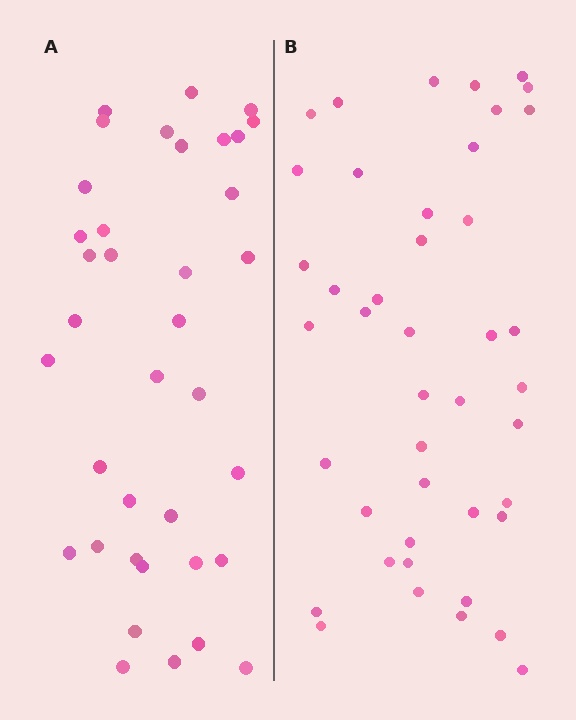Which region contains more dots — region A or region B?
Region B (the right region) has more dots.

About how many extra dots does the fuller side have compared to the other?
Region B has about 6 more dots than region A.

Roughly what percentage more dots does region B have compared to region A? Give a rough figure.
About 15% more.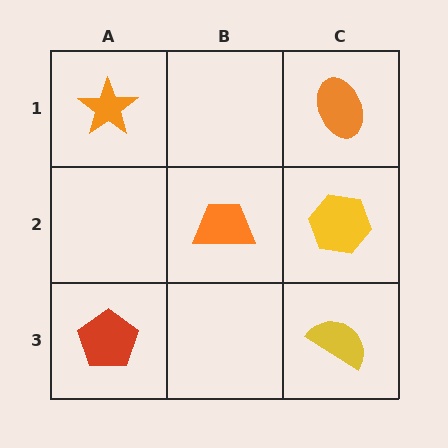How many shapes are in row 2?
2 shapes.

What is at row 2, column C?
A yellow hexagon.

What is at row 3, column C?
A yellow semicircle.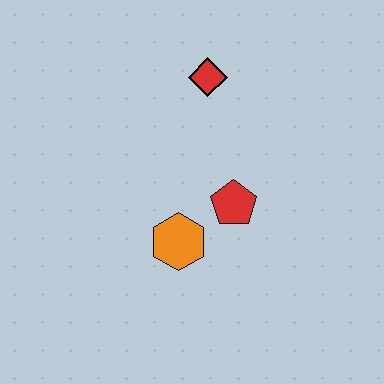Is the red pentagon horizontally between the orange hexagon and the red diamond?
No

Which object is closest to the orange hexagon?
The red pentagon is closest to the orange hexagon.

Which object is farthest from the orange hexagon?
The red diamond is farthest from the orange hexagon.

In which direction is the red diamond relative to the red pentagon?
The red diamond is above the red pentagon.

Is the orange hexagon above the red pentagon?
No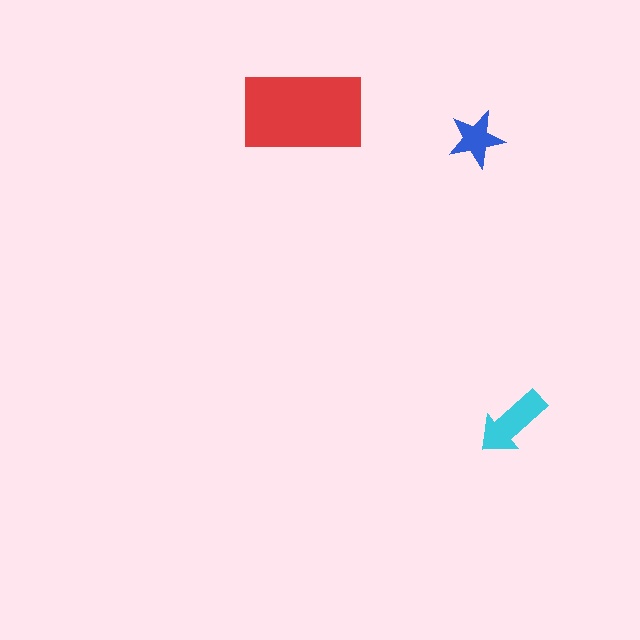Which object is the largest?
The red rectangle.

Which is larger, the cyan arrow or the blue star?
The cyan arrow.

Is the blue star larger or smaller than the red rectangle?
Smaller.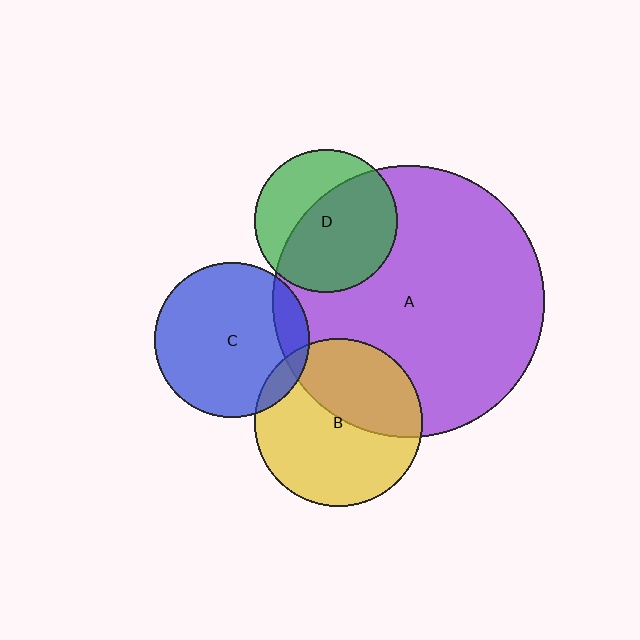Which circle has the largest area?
Circle A (purple).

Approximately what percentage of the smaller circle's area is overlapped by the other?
Approximately 65%.